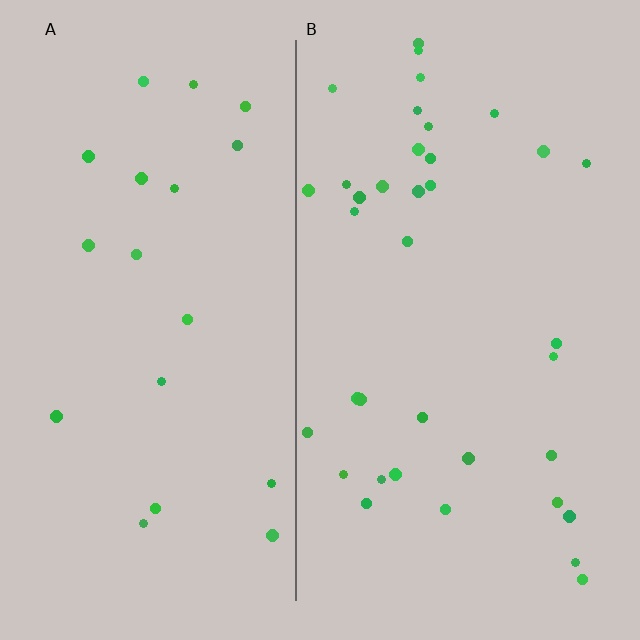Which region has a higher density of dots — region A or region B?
B (the right).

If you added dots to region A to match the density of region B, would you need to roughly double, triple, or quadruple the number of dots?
Approximately double.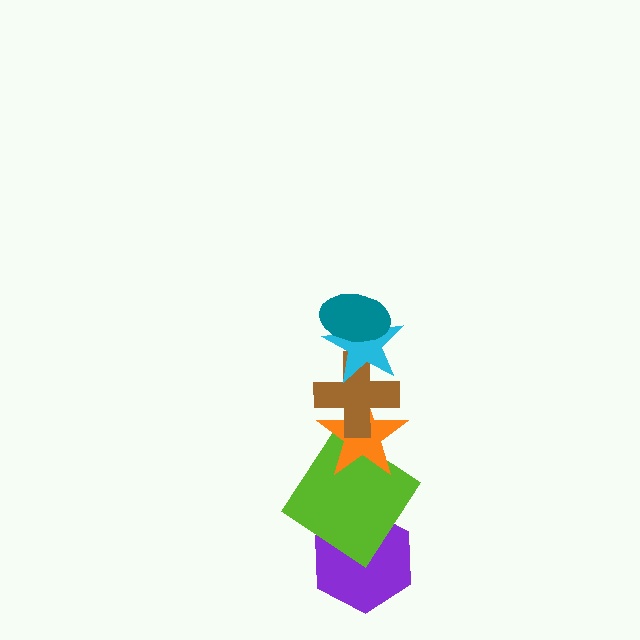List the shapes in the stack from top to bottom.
From top to bottom: the teal ellipse, the cyan star, the brown cross, the orange star, the lime diamond, the purple hexagon.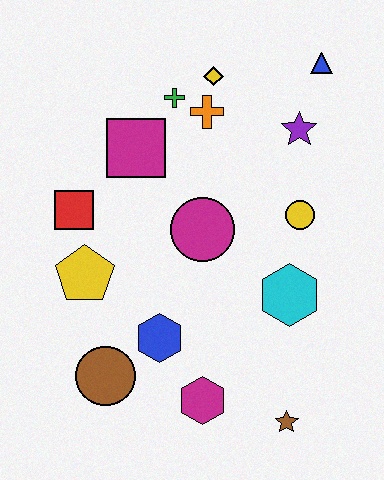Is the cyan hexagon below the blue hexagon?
No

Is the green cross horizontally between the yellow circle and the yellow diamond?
No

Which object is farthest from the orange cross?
The brown star is farthest from the orange cross.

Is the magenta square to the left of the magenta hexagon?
Yes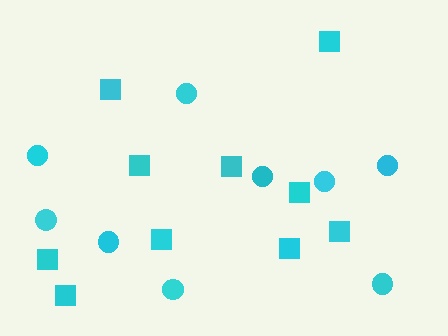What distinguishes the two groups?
There are 2 groups: one group of circles (9) and one group of squares (10).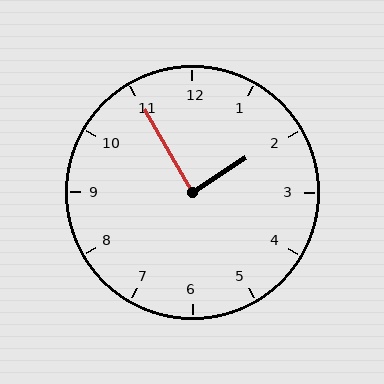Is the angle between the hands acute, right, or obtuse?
It is right.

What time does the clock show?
1:55.